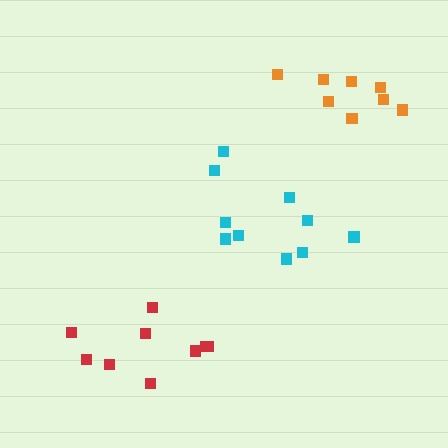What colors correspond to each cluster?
The clusters are colored: cyan, orange, red.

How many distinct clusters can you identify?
There are 3 distinct clusters.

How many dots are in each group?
Group 1: 10 dots, Group 2: 8 dots, Group 3: 9 dots (27 total).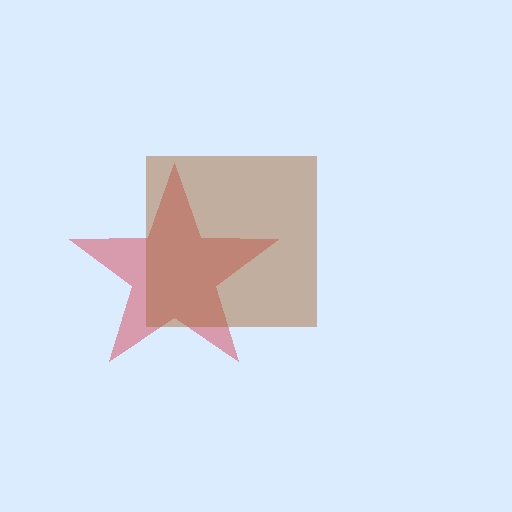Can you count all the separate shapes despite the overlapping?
Yes, there are 2 separate shapes.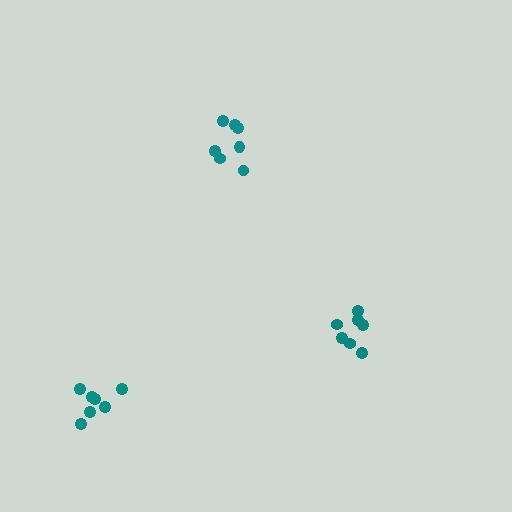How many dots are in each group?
Group 1: 7 dots, Group 2: 7 dots, Group 3: 7 dots (21 total).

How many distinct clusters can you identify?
There are 3 distinct clusters.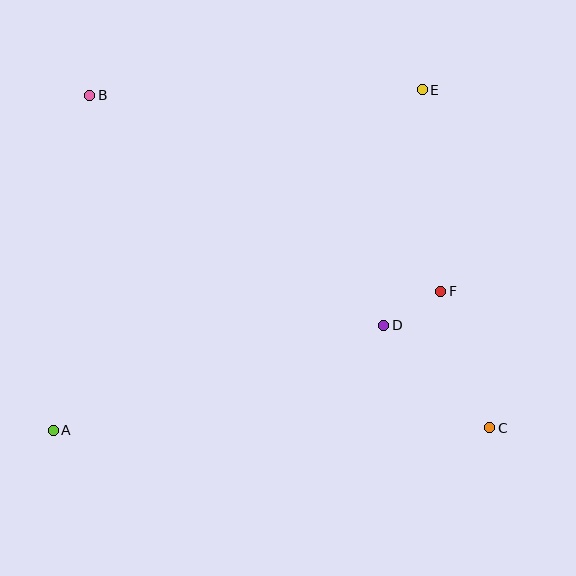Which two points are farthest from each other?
Points B and C are farthest from each other.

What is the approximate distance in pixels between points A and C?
The distance between A and C is approximately 436 pixels.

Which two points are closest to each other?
Points D and F are closest to each other.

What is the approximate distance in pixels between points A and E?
The distance between A and E is approximately 502 pixels.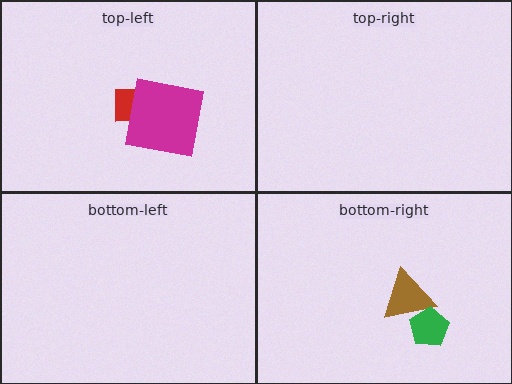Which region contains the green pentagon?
The bottom-right region.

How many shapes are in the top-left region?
2.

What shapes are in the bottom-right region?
The brown triangle, the green pentagon.